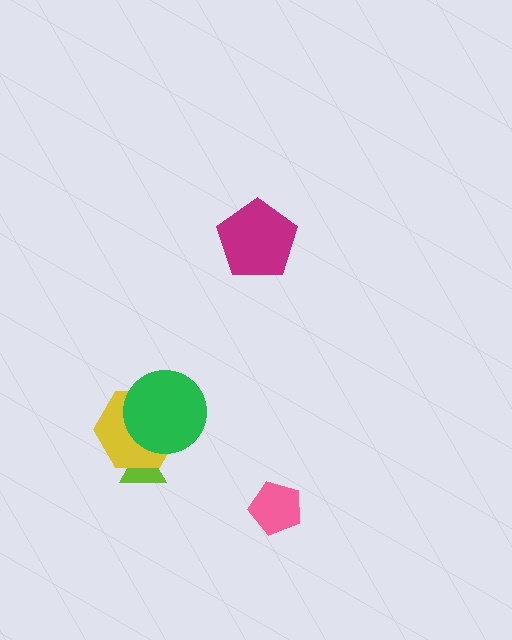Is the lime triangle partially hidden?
Yes, it is partially covered by another shape.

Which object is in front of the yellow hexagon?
The green circle is in front of the yellow hexagon.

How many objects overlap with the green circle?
2 objects overlap with the green circle.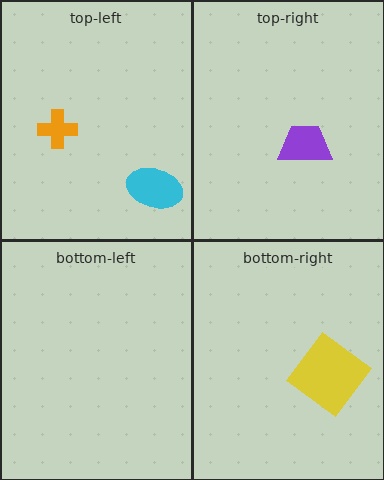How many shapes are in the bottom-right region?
1.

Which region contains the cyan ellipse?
The top-left region.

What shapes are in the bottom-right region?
The yellow diamond.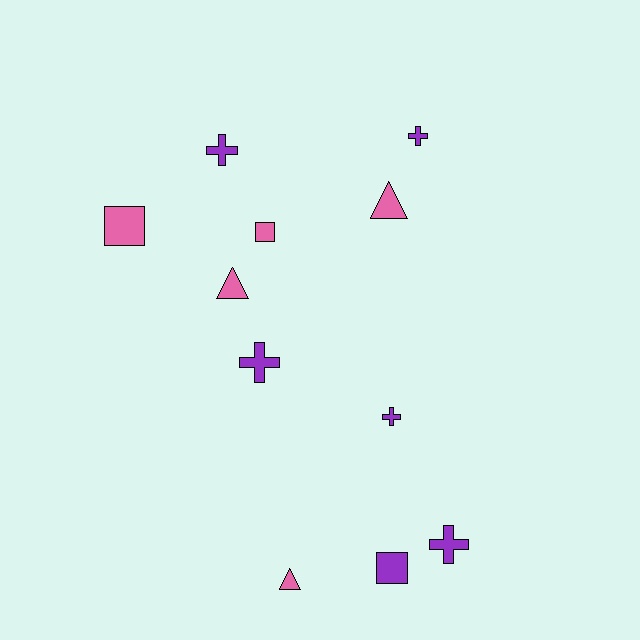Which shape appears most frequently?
Cross, with 5 objects.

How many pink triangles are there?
There are 3 pink triangles.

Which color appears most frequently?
Purple, with 6 objects.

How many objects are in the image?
There are 11 objects.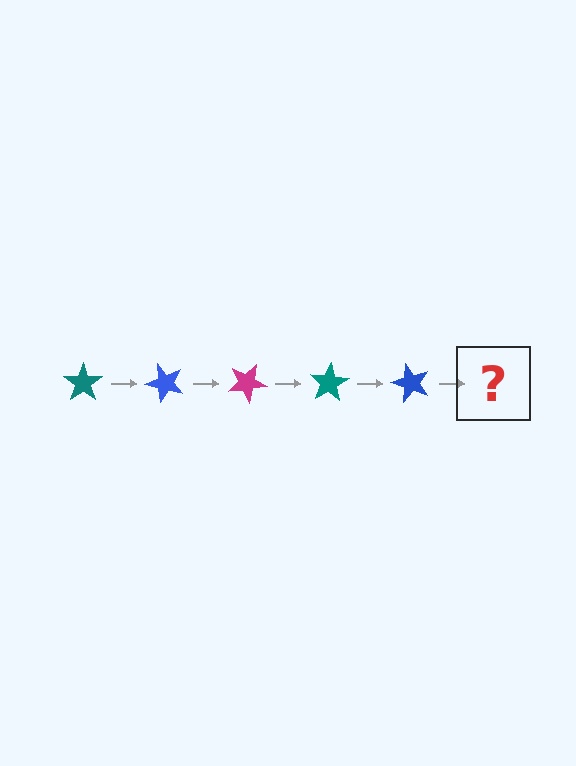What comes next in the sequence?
The next element should be a magenta star, rotated 250 degrees from the start.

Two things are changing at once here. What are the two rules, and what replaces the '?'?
The two rules are that it rotates 50 degrees each step and the color cycles through teal, blue, and magenta. The '?' should be a magenta star, rotated 250 degrees from the start.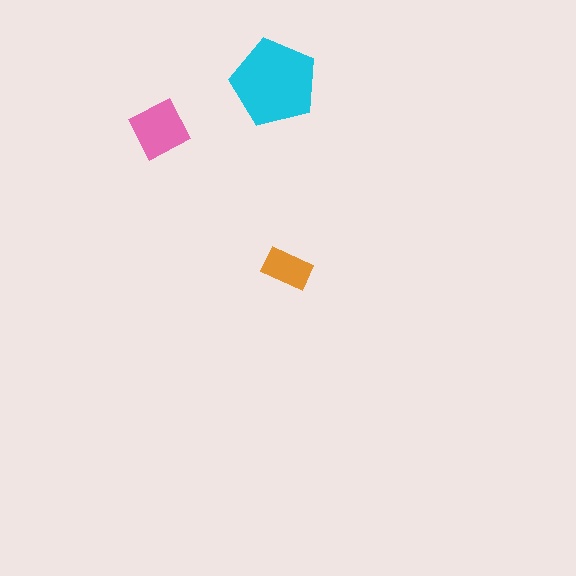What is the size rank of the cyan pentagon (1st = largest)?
1st.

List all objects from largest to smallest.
The cyan pentagon, the pink square, the orange rectangle.